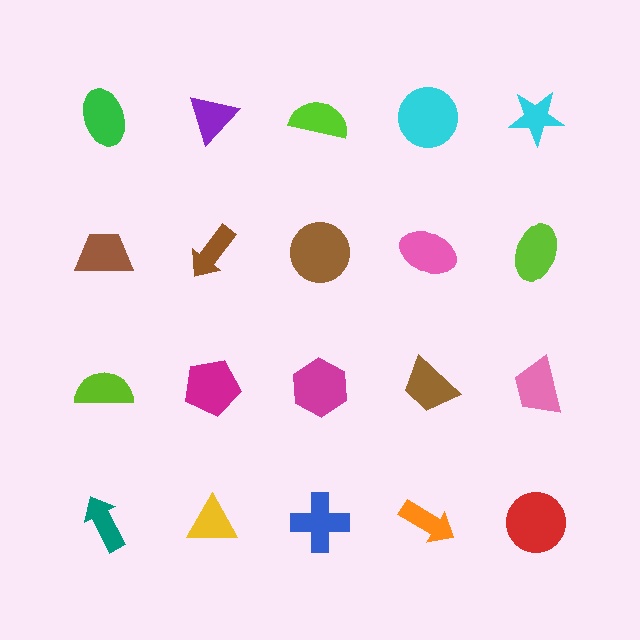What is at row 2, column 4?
A pink ellipse.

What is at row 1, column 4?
A cyan circle.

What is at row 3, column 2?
A magenta pentagon.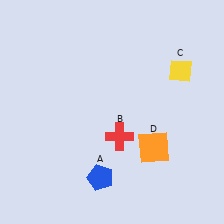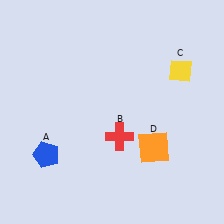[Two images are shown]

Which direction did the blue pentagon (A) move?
The blue pentagon (A) moved left.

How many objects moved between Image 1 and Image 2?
1 object moved between the two images.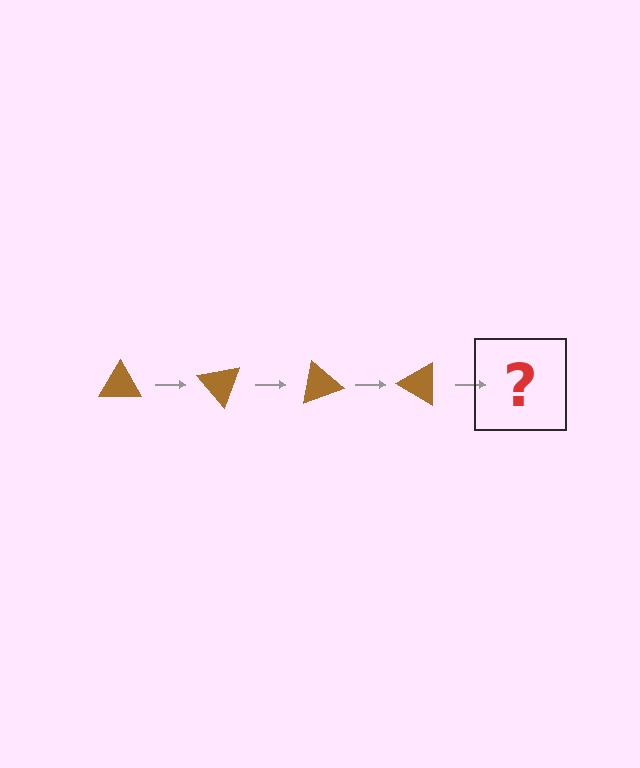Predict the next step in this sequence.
The next step is a brown triangle rotated 200 degrees.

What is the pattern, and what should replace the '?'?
The pattern is that the triangle rotates 50 degrees each step. The '?' should be a brown triangle rotated 200 degrees.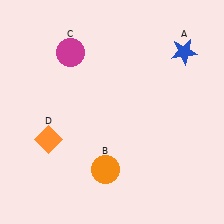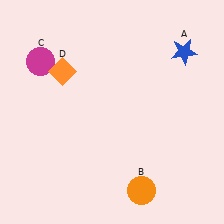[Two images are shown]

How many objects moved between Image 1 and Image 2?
3 objects moved between the two images.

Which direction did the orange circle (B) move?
The orange circle (B) moved right.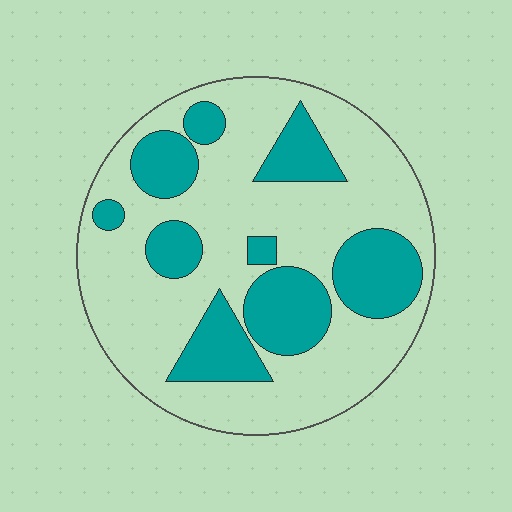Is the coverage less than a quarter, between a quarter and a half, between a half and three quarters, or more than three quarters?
Between a quarter and a half.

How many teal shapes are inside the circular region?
9.